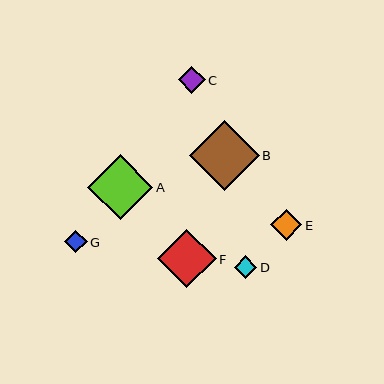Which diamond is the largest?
Diamond B is the largest with a size of approximately 70 pixels.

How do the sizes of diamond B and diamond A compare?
Diamond B and diamond A are approximately the same size.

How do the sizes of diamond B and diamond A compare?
Diamond B and diamond A are approximately the same size.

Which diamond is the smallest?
Diamond G is the smallest with a size of approximately 22 pixels.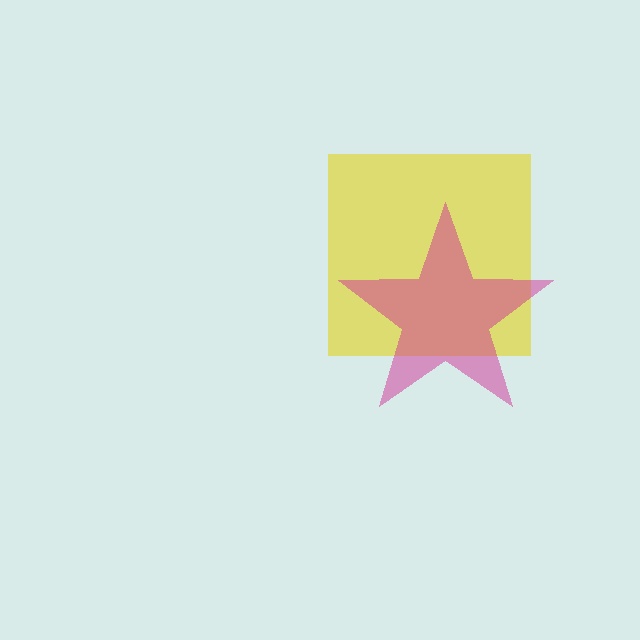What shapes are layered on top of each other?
The layered shapes are: a yellow square, a magenta star.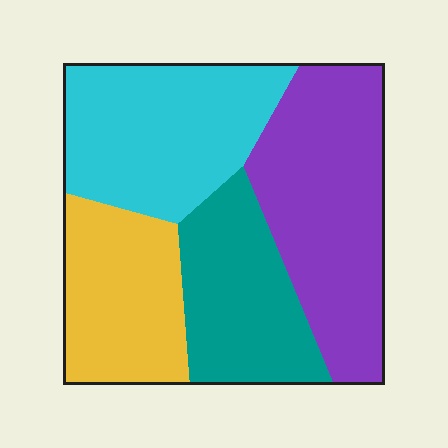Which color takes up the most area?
Purple, at roughly 30%.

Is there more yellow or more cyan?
Cyan.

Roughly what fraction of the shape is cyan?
Cyan takes up between a sixth and a third of the shape.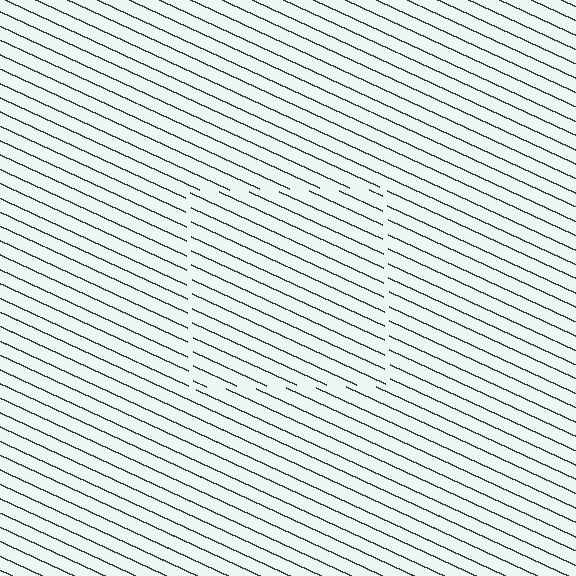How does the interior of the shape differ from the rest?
The interior of the shape contains the same grating, shifted by half a period — the contour is defined by the phase discontinuity where line-ends from the inner and outer gratings abut.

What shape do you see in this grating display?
An illusory square. The interior of the shape contains the same grating, shifted by half a period — the contour is defined by the phase discontinuity where line-ends from the inner and outer gratings abut.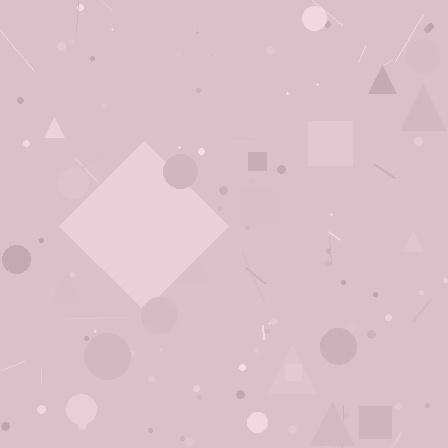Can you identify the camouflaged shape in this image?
The camouflaged shape is a diamond.